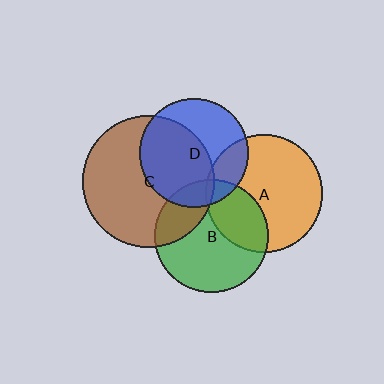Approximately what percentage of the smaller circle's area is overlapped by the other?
Approximately 25%.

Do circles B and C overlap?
Yes.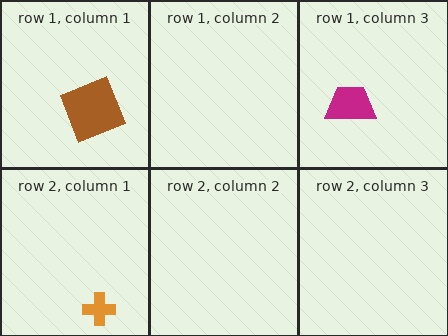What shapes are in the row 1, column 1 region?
The brown square.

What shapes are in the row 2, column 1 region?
The orange cross.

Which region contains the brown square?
The row 1, column 1 region.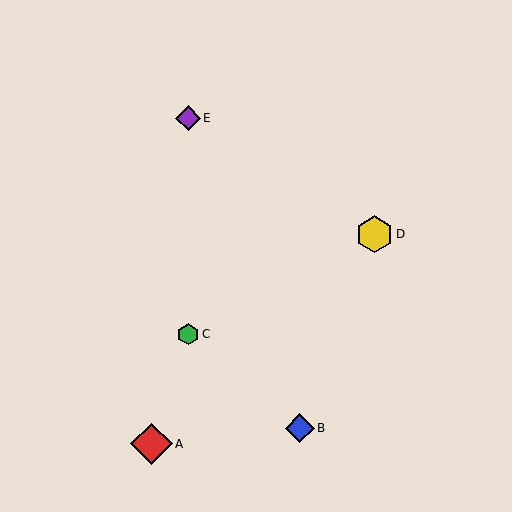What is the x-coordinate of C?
Object C is at x≈188.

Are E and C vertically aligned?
Yes, both are at x≈188.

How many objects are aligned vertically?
2 objects (C, E) are aligned vertically.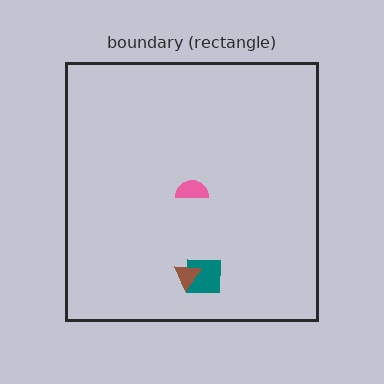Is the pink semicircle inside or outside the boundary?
Inside.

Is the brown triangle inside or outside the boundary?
Inside.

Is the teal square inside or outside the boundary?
Inside.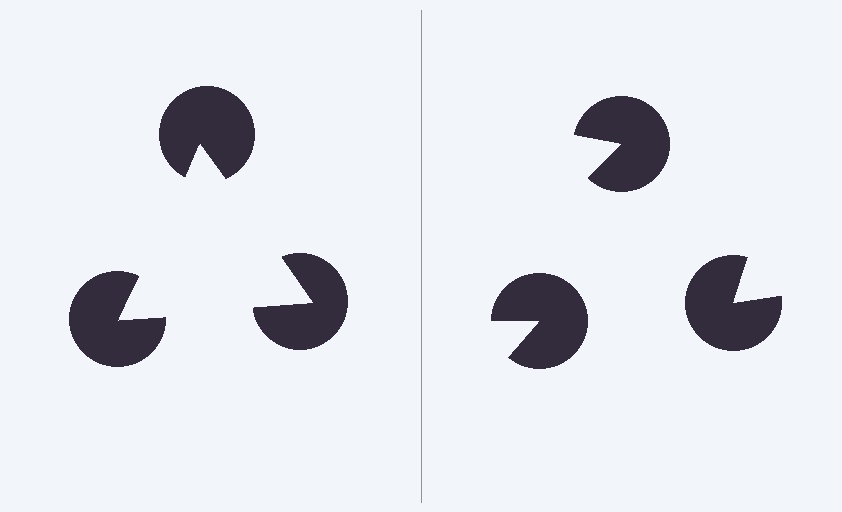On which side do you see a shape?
An illusory triangle appears on the left side. On the right side the wedge cuts are rotated, so no coherent shape forms.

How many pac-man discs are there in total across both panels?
6 — 3 on each side.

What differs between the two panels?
The pac-man discs are positioned identically on both sides; only the wedge orientations differ. On the left they align to a triangle; on the right they are misaligned.